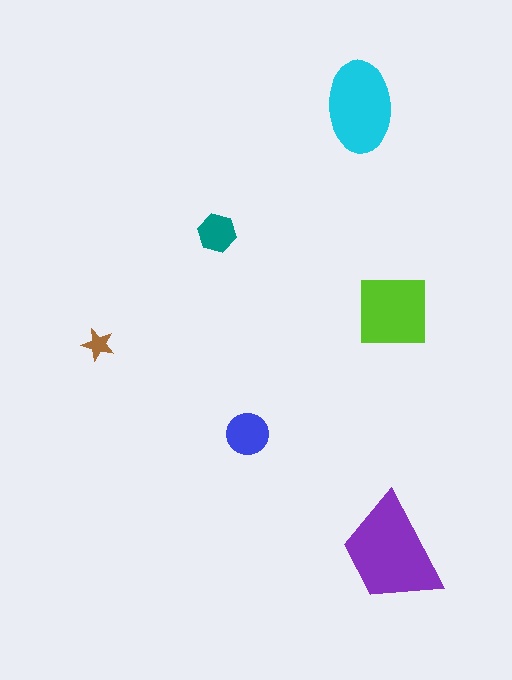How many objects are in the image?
There are 6 objects in the image.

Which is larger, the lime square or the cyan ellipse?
The cyan ellipse.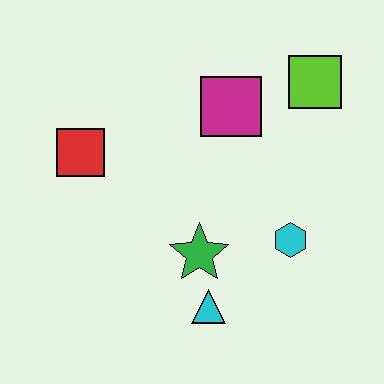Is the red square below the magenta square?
Yes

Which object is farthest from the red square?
The lime square is farthest from the red square.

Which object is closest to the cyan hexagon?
The green star is closest to the cyan hexagon.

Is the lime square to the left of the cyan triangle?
No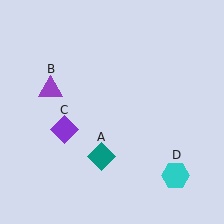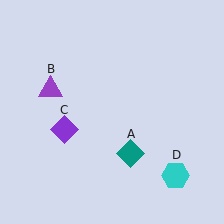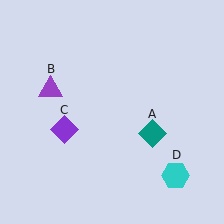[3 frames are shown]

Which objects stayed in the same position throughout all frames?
Purple triangle (object B) and purple diamond (object C) and cyan hexagon (object D) remained stationary.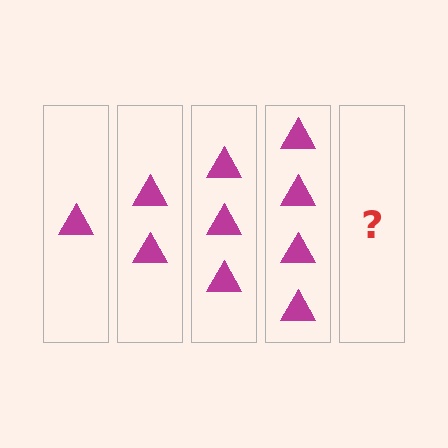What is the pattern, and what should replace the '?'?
The pattern is that each step adds one more triangle. The '?' should be 5 triangles.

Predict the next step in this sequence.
The next step is 5 triangles.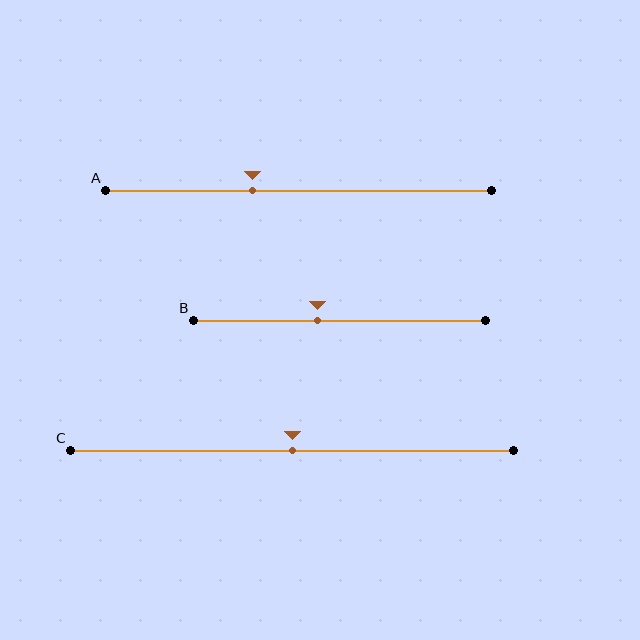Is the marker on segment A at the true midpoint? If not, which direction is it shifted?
No, the marker on segment A is shifted to the left by about 12% of the segment length.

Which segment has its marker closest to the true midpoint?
Segment C has its marker closest to the true midpoint.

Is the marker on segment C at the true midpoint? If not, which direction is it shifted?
Yes, the marker on segment C is at the true midpoint.